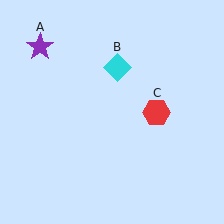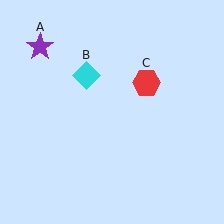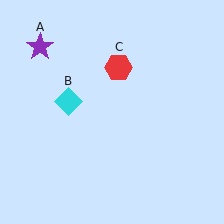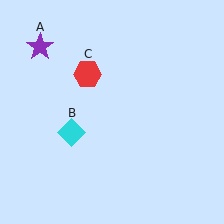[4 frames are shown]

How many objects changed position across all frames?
2 objects changed position: cyan diamond (object B), red hexagon (object C).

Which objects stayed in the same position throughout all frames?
Purple star (object A) remained stationary.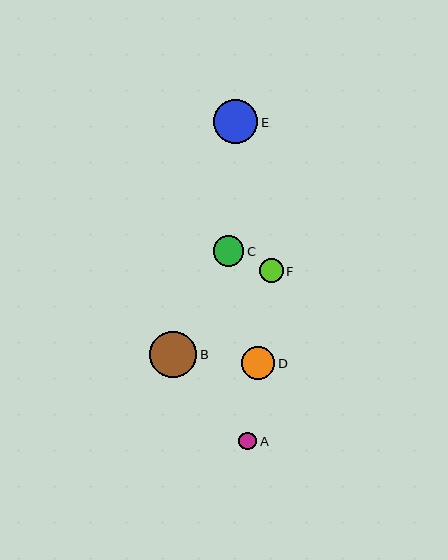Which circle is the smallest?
Circle A is the smallest with a size of approximately 18 pixels.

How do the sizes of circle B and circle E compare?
Circle B and circle E are approximately the same size.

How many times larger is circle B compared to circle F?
Circle B is approximately 2.0 times the size of circle F.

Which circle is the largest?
Circle B is the largest with a size of approximately 47 pixels.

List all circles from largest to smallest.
From largest to smallest: B, E, D, C, F, A.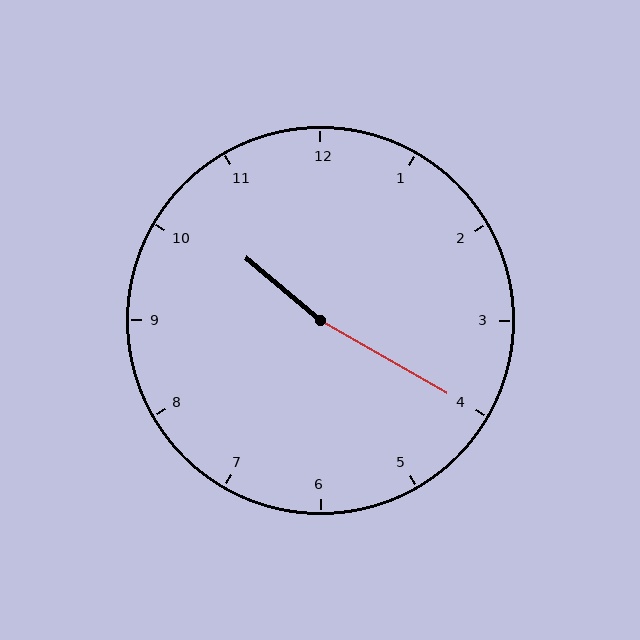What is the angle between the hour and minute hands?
Approximately 170 degrees.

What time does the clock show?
10:20.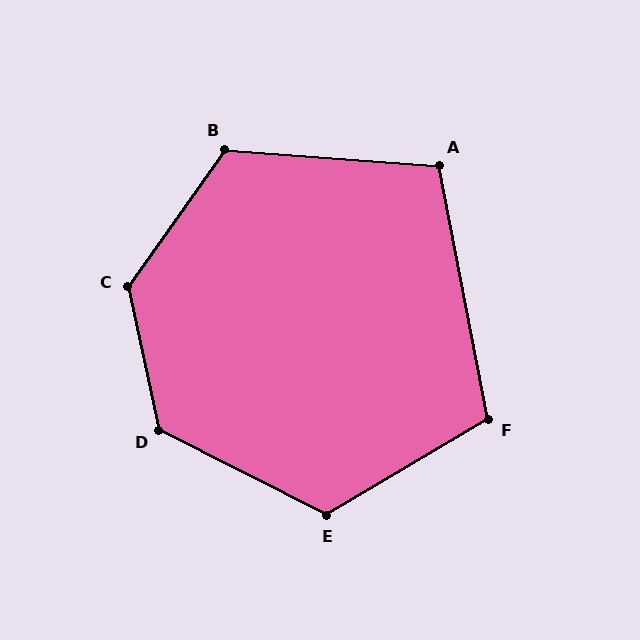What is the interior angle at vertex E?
Approximately 123 degrees (obtuse).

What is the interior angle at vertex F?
Approximately 110 degrees (obtuse).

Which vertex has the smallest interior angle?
A, at approximately 105 degrees.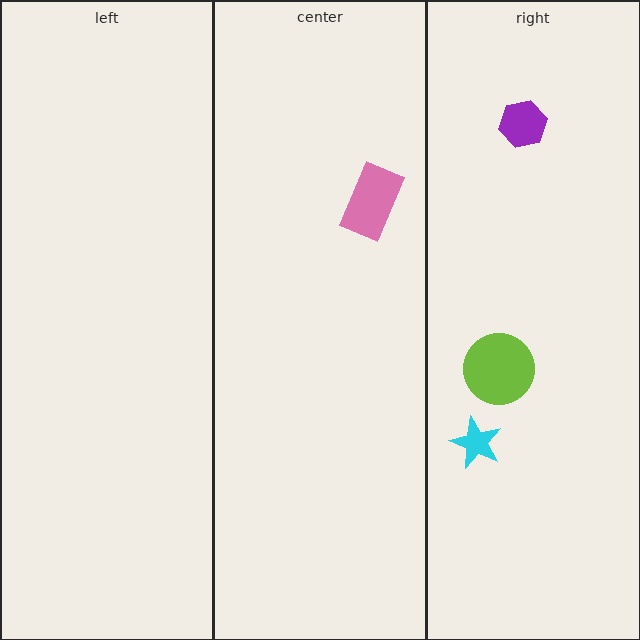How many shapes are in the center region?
1.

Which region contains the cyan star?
The right region.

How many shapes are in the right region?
3.